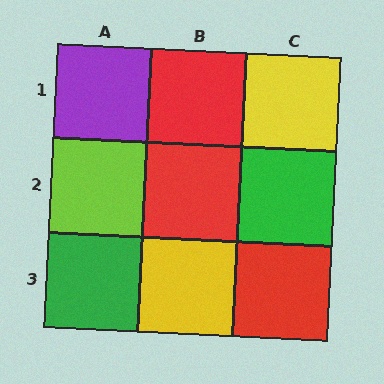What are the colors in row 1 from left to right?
Purple, red, yellow.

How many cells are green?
2 cells are green.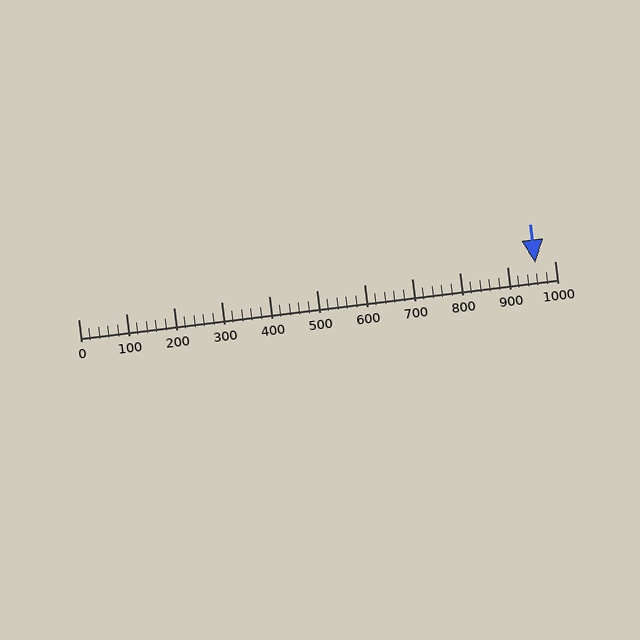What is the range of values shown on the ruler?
The ruler shows values from 0 to 1000.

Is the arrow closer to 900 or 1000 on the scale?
The arrow is closer to 1000.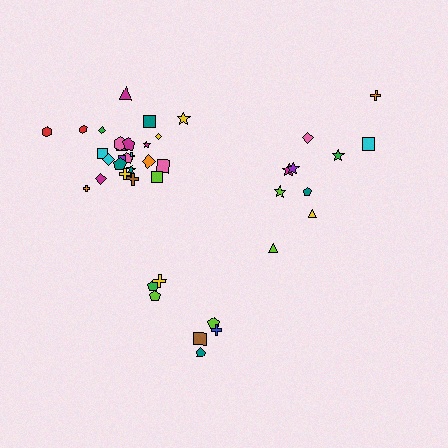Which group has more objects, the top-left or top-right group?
The top-left group.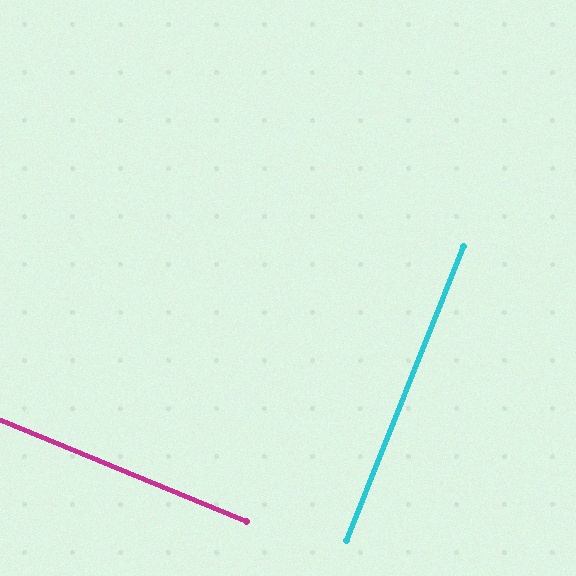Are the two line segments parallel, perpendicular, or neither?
Perpendicular — they meet at approximately 89°.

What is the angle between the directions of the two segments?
Approximately 89 degrees.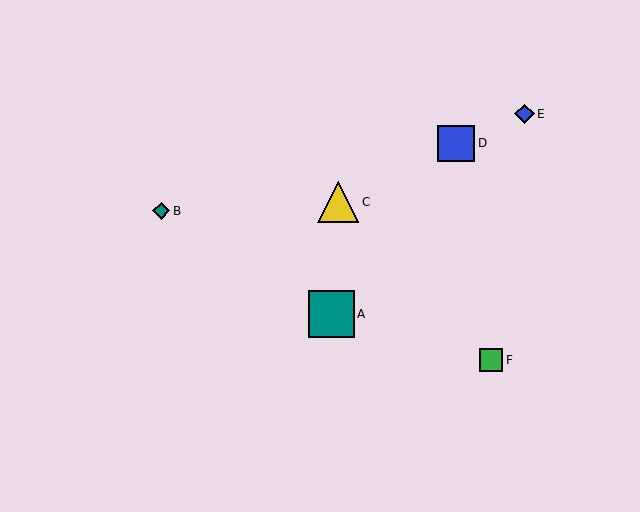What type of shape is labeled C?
Shape C is a yellow triangle.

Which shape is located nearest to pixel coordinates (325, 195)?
The yellow triangle (labeled C) at (338, 202) is nearest to that location.